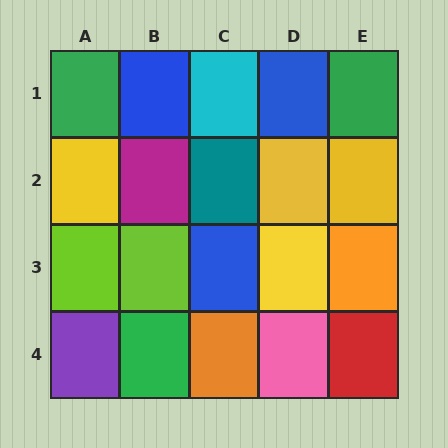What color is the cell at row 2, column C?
Teal.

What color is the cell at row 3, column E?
Orange.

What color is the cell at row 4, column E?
Red.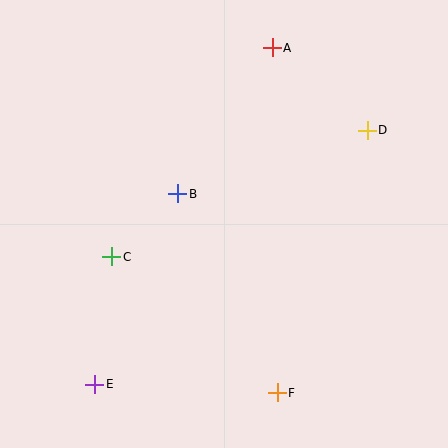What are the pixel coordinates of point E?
Point E is at (95, 384).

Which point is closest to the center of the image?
Point B at (178, 194) is closest to the center.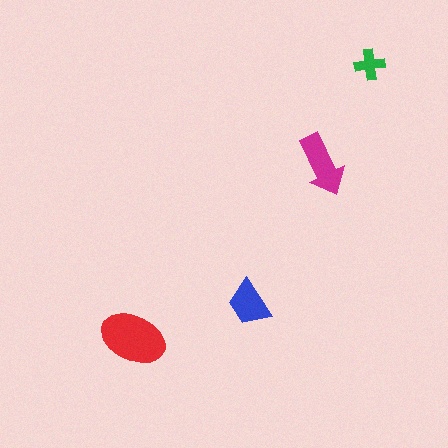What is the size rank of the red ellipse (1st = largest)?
1st.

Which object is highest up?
The green cross is topmost.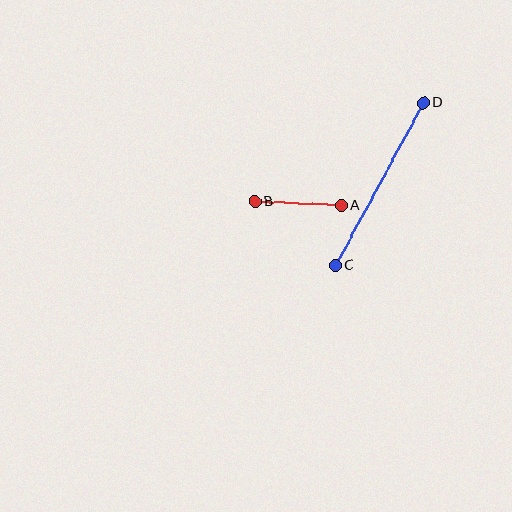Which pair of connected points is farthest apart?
Points C and D are farthest apart.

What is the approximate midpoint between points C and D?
The midpoint is at approximately (379, 184) pixels.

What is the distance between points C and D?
The distance is approximately 185 pixels.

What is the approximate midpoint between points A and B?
The midpoint is at approximately (298, 203) pixels.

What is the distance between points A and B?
The distance is approximately 86 pixels.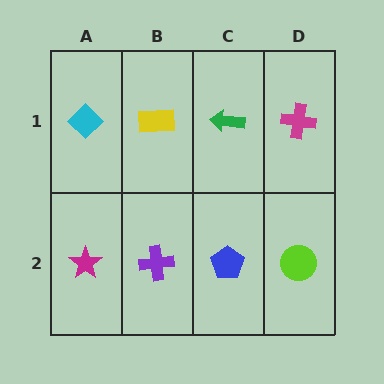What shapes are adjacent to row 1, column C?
A blue pentagon (row 2, column C), a yellow rectangle (row 1, column B), a magenta cross (row 1, column D).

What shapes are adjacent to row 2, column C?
A green arrow (row 1, column C), a purple cross (row 2, column B), a lime circle (row 2, column D).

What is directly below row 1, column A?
A magenta star.